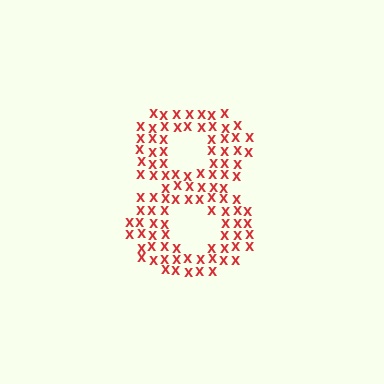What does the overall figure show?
The overall figure shows the digit 8.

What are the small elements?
The small elements are letter X's.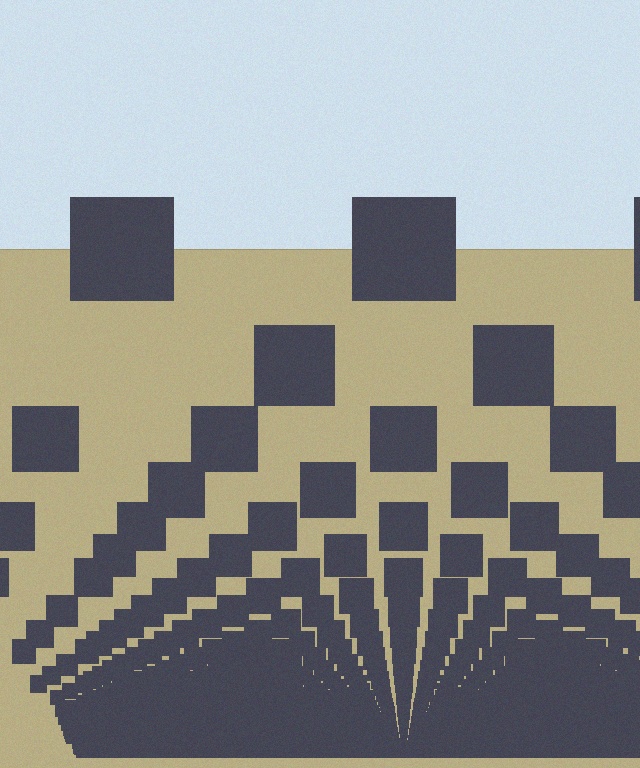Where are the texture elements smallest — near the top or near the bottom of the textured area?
Near the bottom.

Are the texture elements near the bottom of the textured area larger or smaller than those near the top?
Smaller. The gradient is inverted — elements near the bottom are smaller and denser.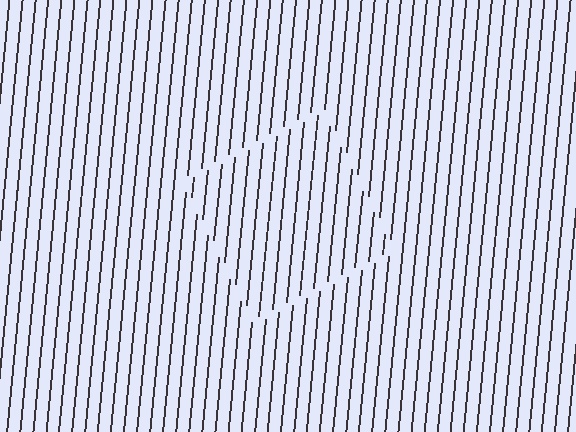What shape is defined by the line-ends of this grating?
An illusory square. The interior of the shape contains the same grating, shifted by half a period — the contour is defined by the phase discontinuity where line-ends from the inner and outer gratings abut.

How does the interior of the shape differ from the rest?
The interior of the shape contains the same grating, shifted by half a period — the contour is defined by the phase discontinuity where line-ends from the inner and outer gratings abut.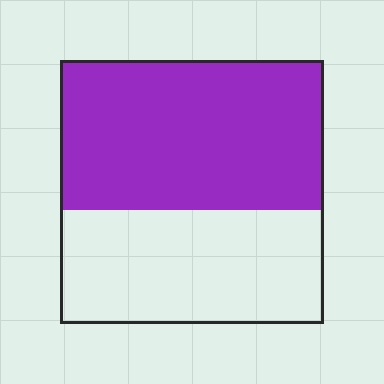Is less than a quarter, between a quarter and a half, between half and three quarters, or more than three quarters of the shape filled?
Between half and three quarters.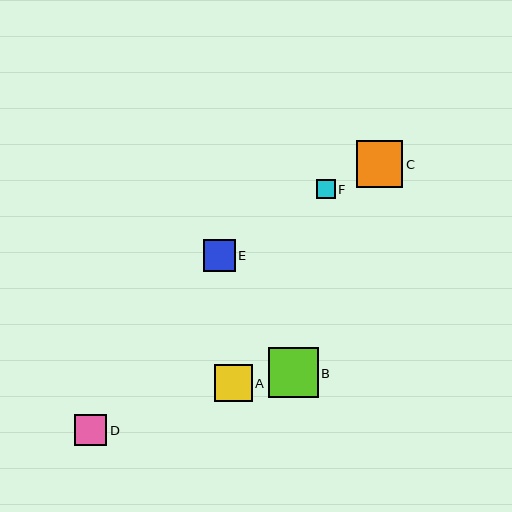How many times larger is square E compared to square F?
Square E is approximately 1.7 times the size of square F.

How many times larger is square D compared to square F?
Square D is approximately 1.7 times the size of square F.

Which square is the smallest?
Square F is the smallest with a size of approximately 19 pixels.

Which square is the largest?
Square B is the largest with a size of approximately 50 pixels.